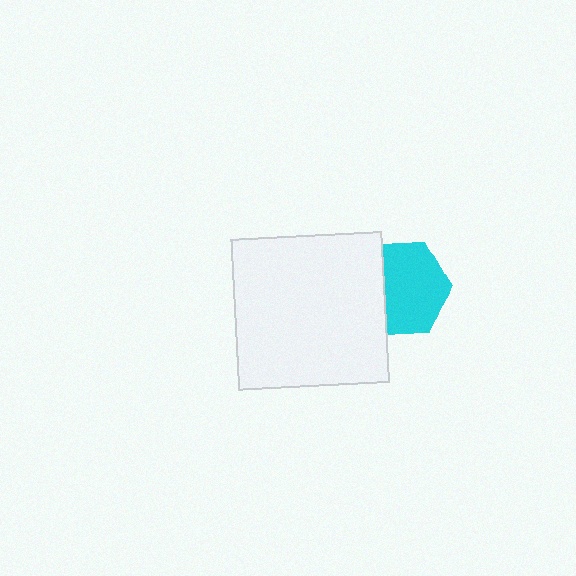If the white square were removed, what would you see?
You would see the complete cyan hexagon.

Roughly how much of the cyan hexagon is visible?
Most of it is visible (roughly 69%).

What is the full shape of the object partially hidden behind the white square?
The partially hidden object is a cyan hexagon.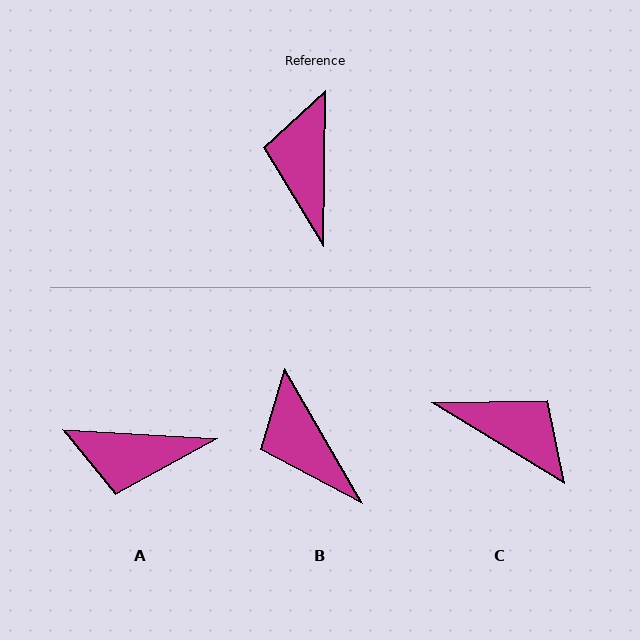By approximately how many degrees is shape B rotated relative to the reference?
Approximately 31 degrees counter-clockwise.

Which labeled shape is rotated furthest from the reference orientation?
C, about 121 degrees away.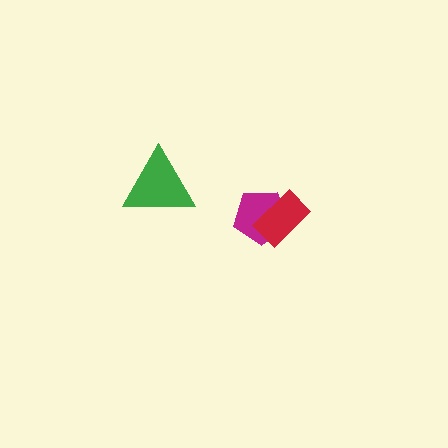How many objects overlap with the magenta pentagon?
1 object overlaps with the magenta pentagon.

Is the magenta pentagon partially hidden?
Yes, it is partially covered by another shape.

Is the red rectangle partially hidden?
No, no other shape covers it.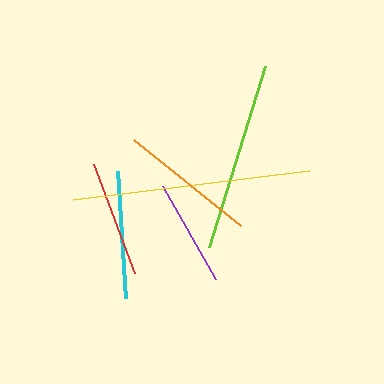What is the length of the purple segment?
The purple segment is approximately 106 pixels long.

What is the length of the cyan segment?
The cyan segment is approximately 127 pixels long.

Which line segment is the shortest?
The purple line is the shortest at approximately 106 pixels.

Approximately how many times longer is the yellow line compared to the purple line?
The yellow line is approximately 2.2 times the length of the purple line.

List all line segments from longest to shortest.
From longest to shortest: yellow, lime, orange, cyan, red, purple.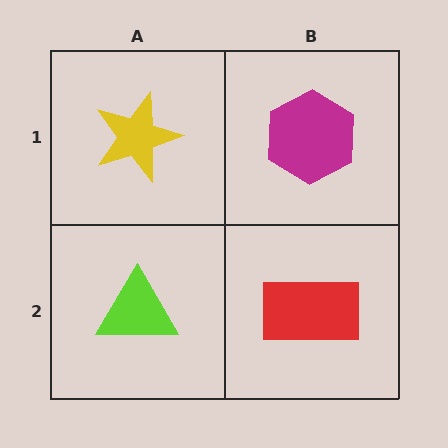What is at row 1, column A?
A yellow star.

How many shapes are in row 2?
2 shapes.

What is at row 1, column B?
A magenta hexagon.